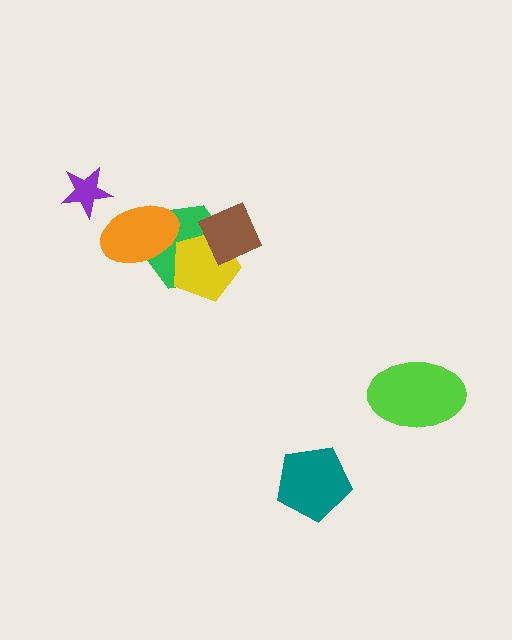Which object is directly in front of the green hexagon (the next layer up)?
The yellow pentagon is directly in front of the green hexagon.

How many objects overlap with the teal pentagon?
0 objects overlap with the teal pentagon.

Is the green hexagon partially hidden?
Yes, it is partially covered by another shape.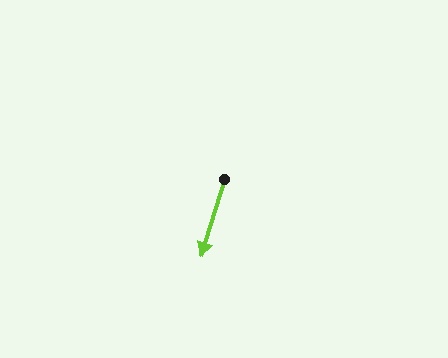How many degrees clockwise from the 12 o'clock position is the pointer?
Approximately 197 degrees.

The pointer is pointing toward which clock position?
Roughly 7 o'clock.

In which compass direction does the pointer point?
South.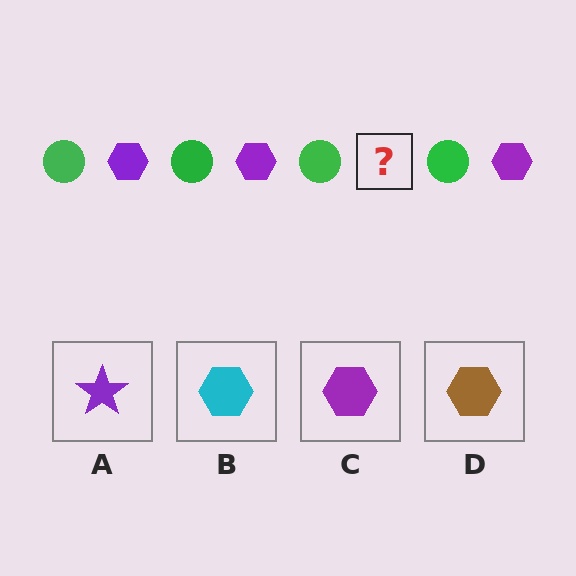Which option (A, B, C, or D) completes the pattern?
C.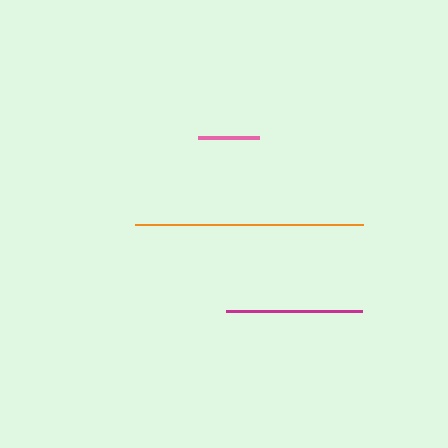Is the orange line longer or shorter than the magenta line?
The orange line is longer than the magenta line.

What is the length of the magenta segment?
The magenta segment is approximately 135 pixels long.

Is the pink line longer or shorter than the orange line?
The orange line is longer than the pink line.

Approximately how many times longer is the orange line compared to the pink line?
The orange line is approximately 3.8 times the length of the pink line.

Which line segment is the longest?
The orange line is the longest at approximately 228 pixels.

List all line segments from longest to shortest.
From longest to shortest: orange, magenta, pink.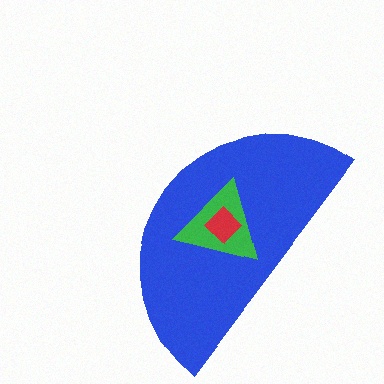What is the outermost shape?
The blue semicircle.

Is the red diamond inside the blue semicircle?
Yes.